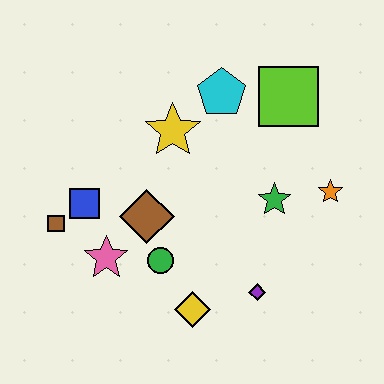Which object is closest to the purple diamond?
The yellow diamond is closest to the purple diamond.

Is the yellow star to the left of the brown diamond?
No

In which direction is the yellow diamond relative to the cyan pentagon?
The yellow diamond is below the cyan pentagon.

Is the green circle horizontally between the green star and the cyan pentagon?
No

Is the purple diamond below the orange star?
Yes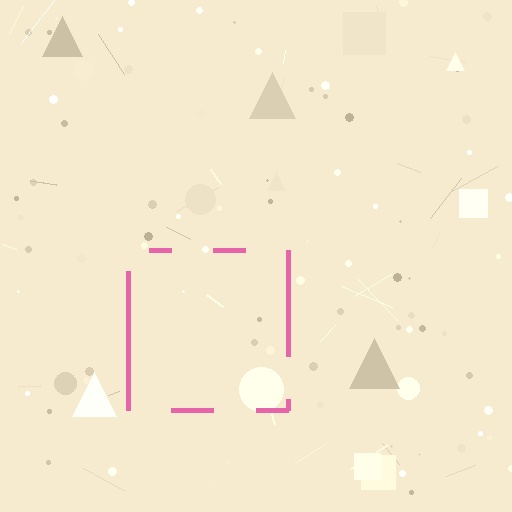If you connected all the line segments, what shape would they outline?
They would outline a square.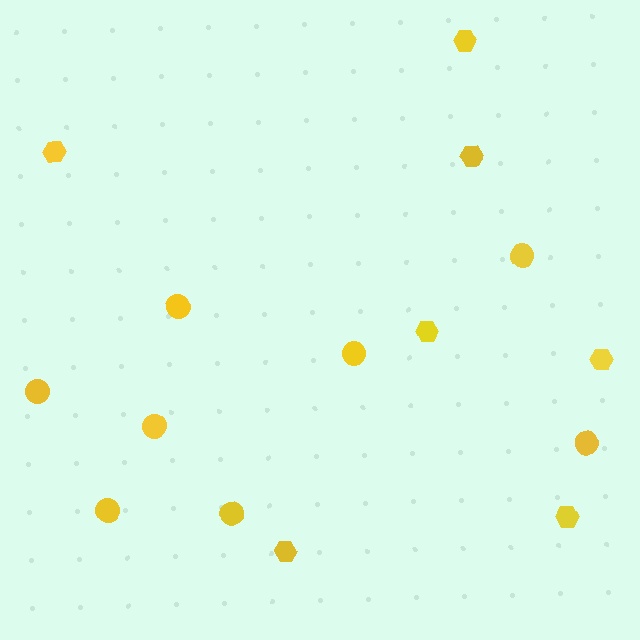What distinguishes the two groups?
There are 2 groups: one group of circles (8) and one group of hexagons (7).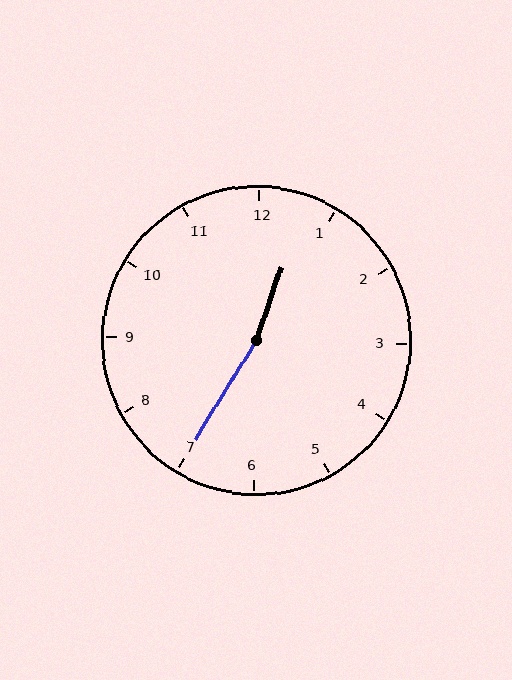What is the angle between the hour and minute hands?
Approximately 168 degrees.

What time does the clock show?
12:35.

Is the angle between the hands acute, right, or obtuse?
It is obtuse.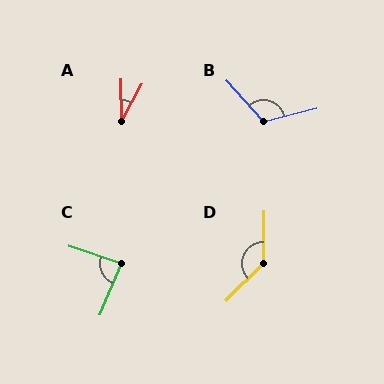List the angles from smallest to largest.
A (29°), C (86°), B (118°), D (135°).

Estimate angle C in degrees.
Approximately 86 degrees.